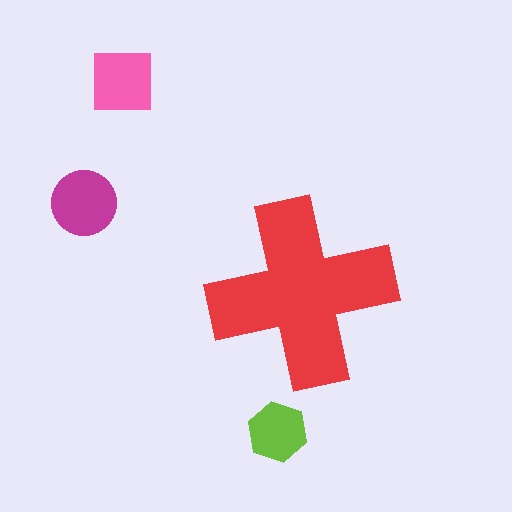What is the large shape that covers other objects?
A red cross.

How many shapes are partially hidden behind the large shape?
0 shapes are partially hidden.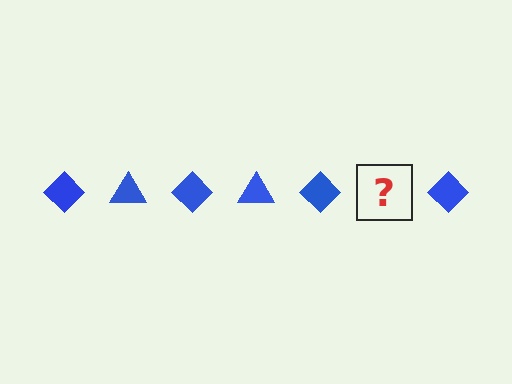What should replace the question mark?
The question mark should be replaced with a blue triangle.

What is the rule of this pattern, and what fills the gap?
The rule is that the pattern cycles through diamond, triangle shapes in blue. The gap should be filled with a blue triangle.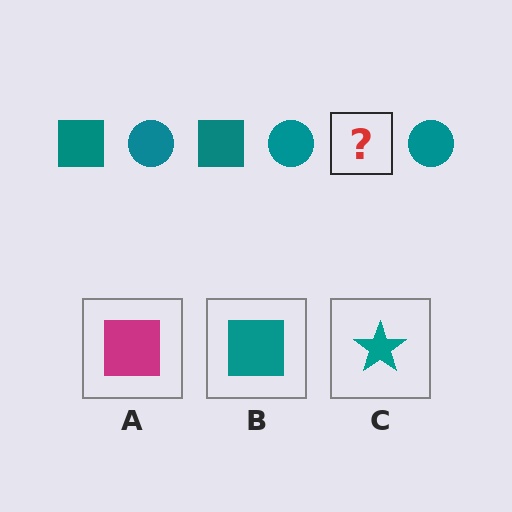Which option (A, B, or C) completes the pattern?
B.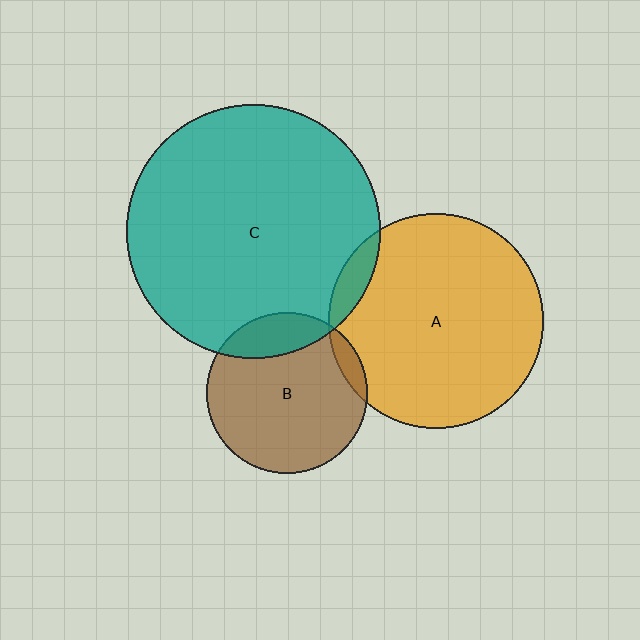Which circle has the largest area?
Circle C (teal).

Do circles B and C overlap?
Yes.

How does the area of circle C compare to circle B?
Approximately 2.5 times.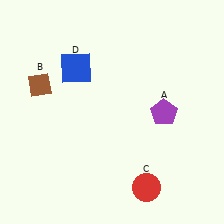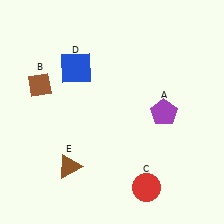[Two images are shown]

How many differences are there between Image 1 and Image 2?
There is 1 difference between the two images.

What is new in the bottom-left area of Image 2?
A brown triangle (E) was added in the bottom-left area of Image 2.